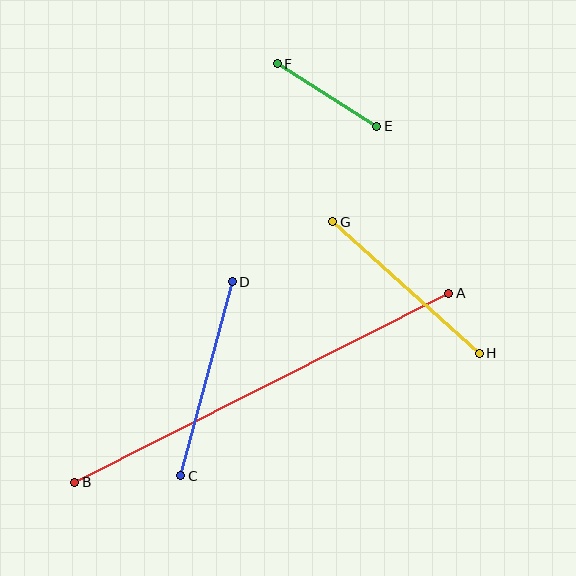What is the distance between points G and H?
The distance is approximately 197 pixels.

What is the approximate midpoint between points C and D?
The midpoint is at approximately (206, 379) pixels.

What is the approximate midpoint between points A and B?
The midpoint is at approximately (262, 388) pixels.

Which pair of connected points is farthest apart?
Points A and B are farthest apart.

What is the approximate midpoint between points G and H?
The midpoint is at approximately (406, 288) pixels.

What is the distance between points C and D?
The distance is approximately 201 pixels.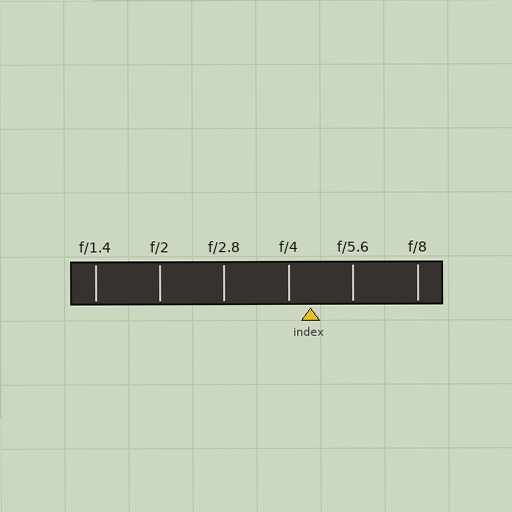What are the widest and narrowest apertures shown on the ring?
The widest aperture shown is f/1.4 and the narrowest is f/8.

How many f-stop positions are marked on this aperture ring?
There are 6 f-stop positions marked.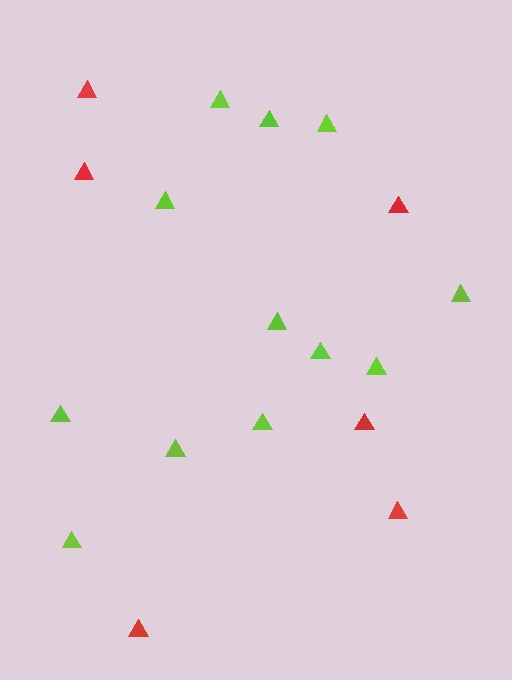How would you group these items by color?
There are 2 groups: one group of lime triangles (12) and one group of red triangles (6).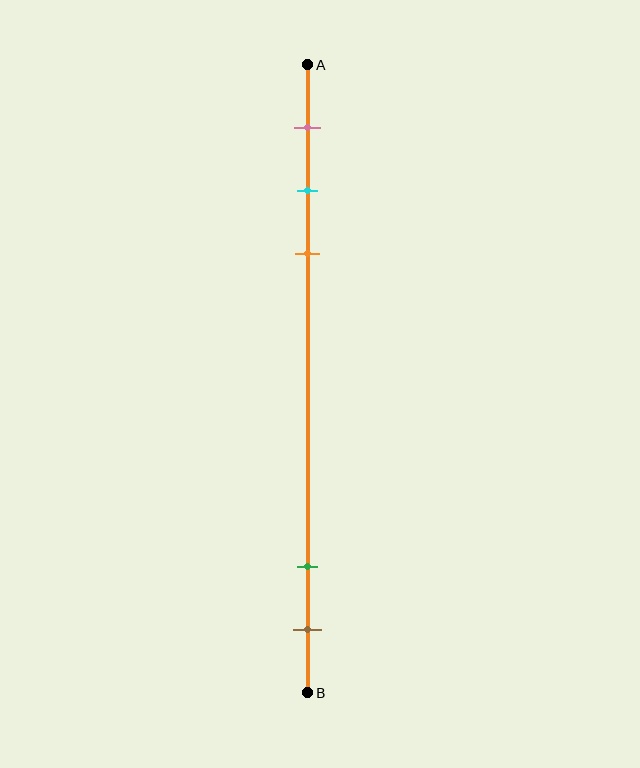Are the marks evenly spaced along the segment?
No, the marks are not evenly spaced.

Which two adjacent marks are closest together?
The cyan and orange marks are the closest adjacent pair.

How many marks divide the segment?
There are 5 marks dividing the segment.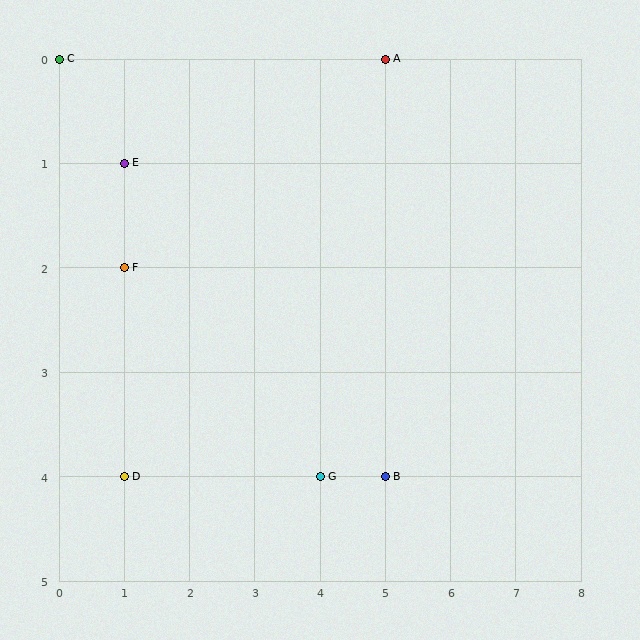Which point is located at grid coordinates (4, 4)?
Point G is at (4, 4).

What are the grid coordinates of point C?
Point C is at grid coordinates (0, 0).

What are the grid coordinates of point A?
Point A is at grid coordinates (5, 0).